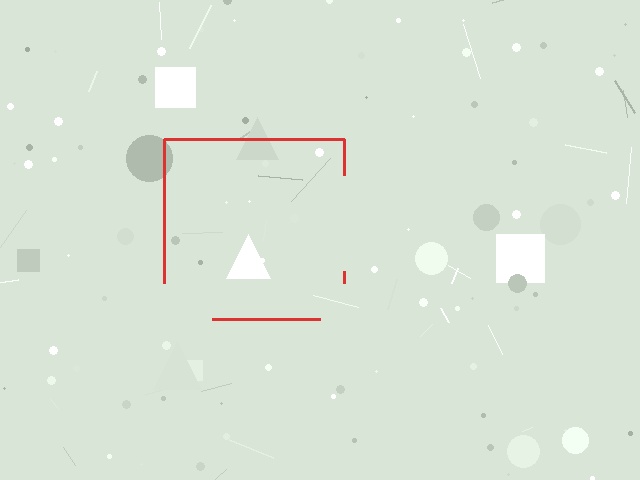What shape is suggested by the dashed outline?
The dashed outline suggests a square.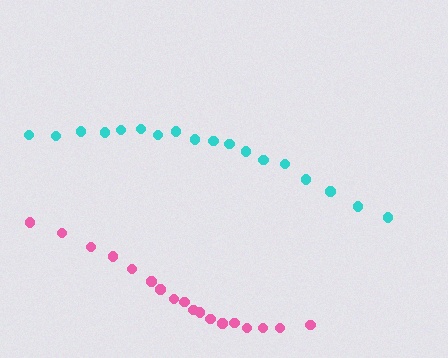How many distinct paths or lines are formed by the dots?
There are 2 distinct paths.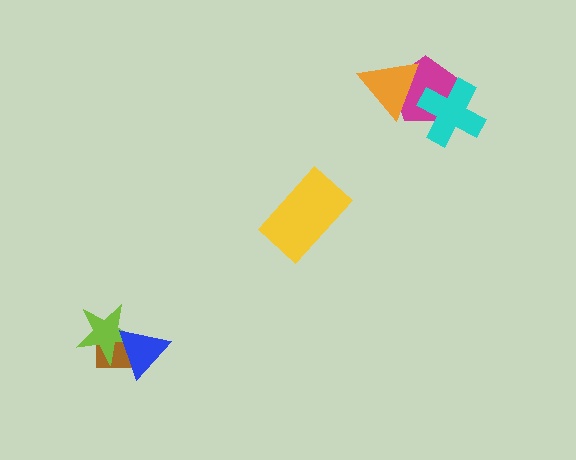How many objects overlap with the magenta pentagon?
2 objects overlap with the magenta pentagon.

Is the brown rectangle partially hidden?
Yes, it is partially covered by another shape.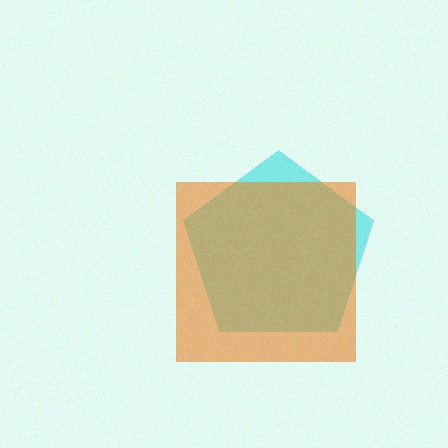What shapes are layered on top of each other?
The layered shapes are: a cyan pentagon, an orange square.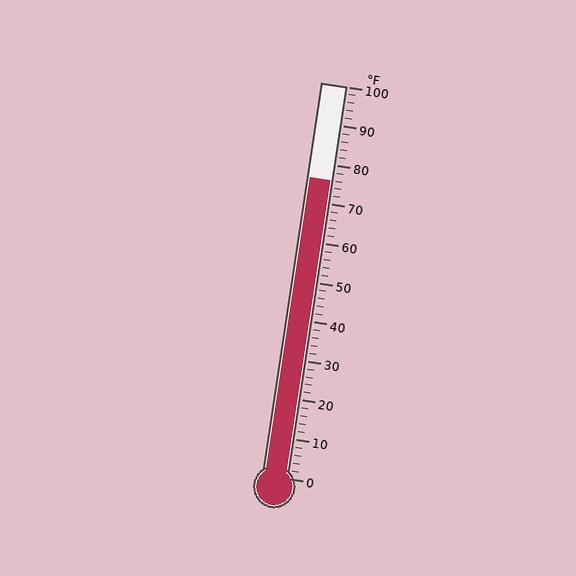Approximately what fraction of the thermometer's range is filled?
The thermometer is filled to approximately 75% of its range.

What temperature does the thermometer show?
The thermometer shows approximately 76°F.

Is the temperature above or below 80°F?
The temperature is below 80°F.